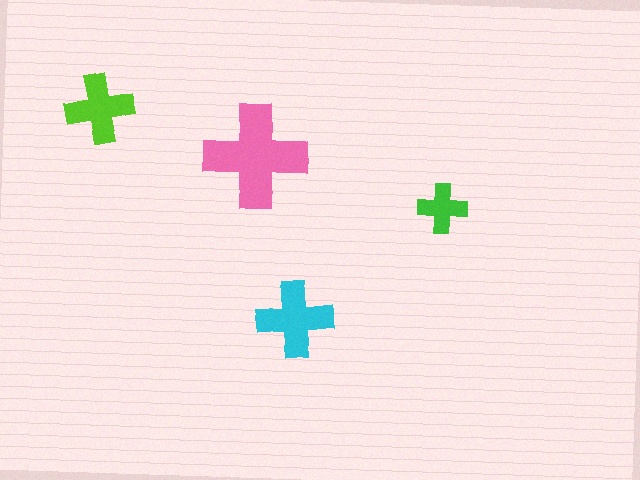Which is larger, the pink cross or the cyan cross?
The pink one.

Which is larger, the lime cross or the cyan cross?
The cyan one.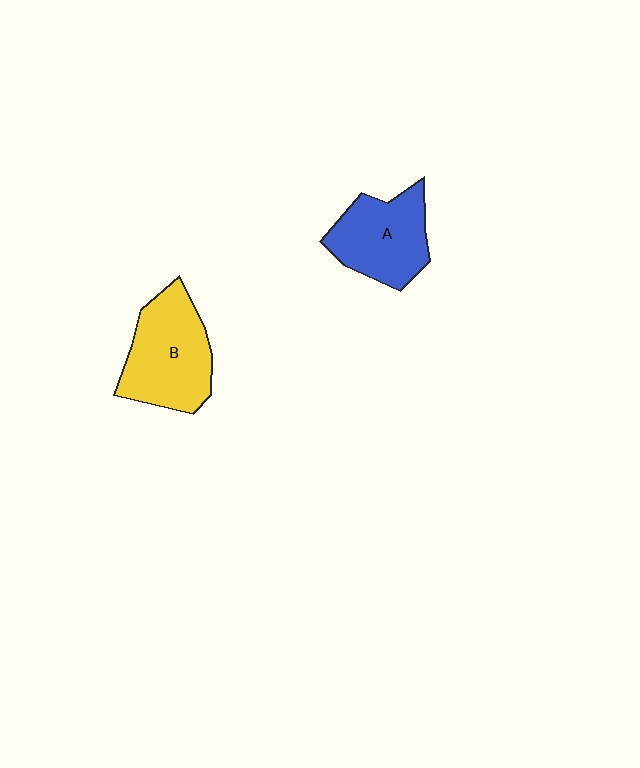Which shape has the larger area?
Shape B (yellow).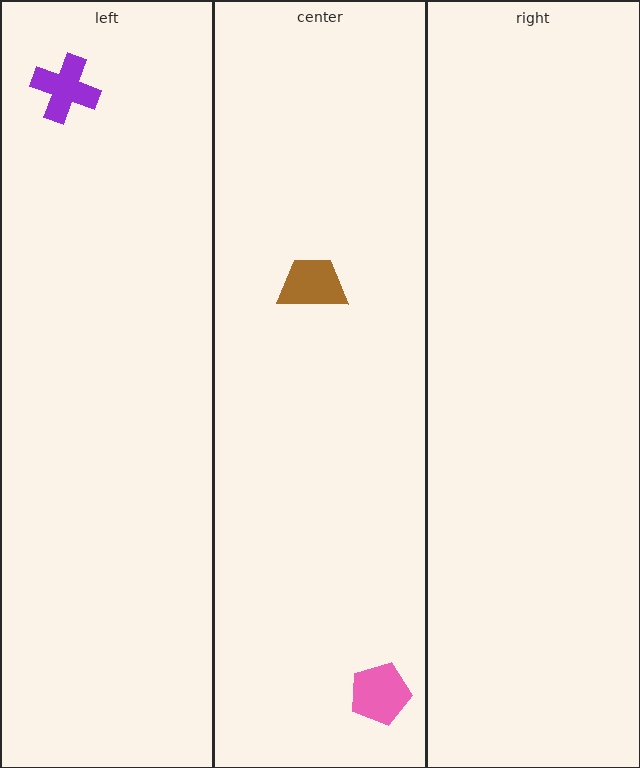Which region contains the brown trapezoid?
The center region.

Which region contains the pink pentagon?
The center region.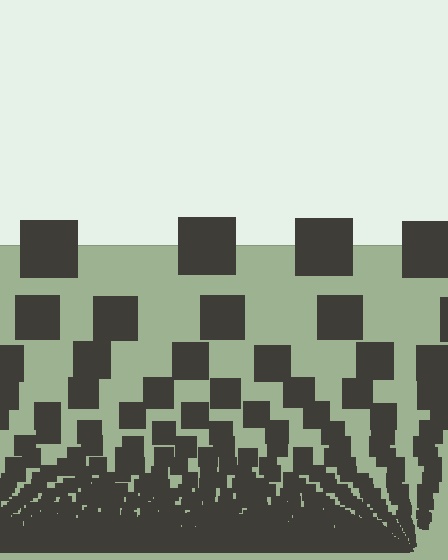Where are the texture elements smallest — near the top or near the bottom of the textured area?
Near the bottom.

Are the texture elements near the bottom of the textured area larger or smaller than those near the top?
Smaller. The gradient is inverted — elements near the bottom are smaller and denser.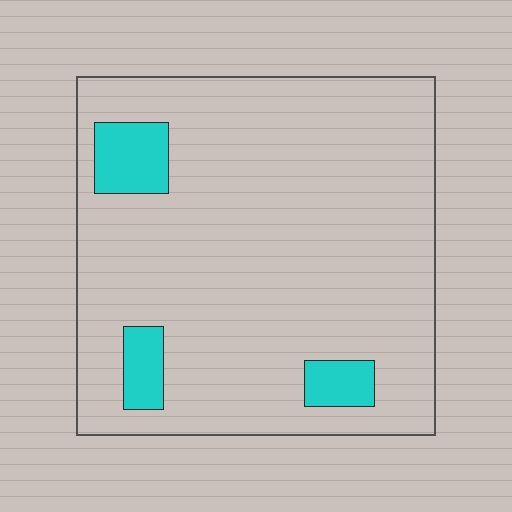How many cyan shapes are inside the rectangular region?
3.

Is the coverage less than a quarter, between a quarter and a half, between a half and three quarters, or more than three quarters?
Less than a quarter.